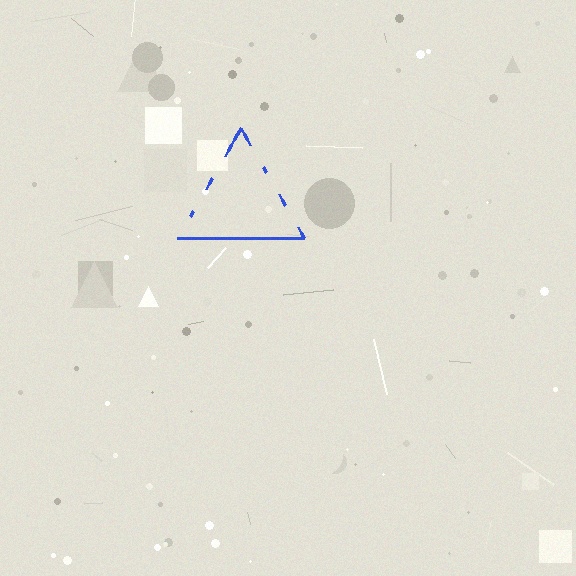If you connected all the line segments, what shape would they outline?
They would outline a triangle.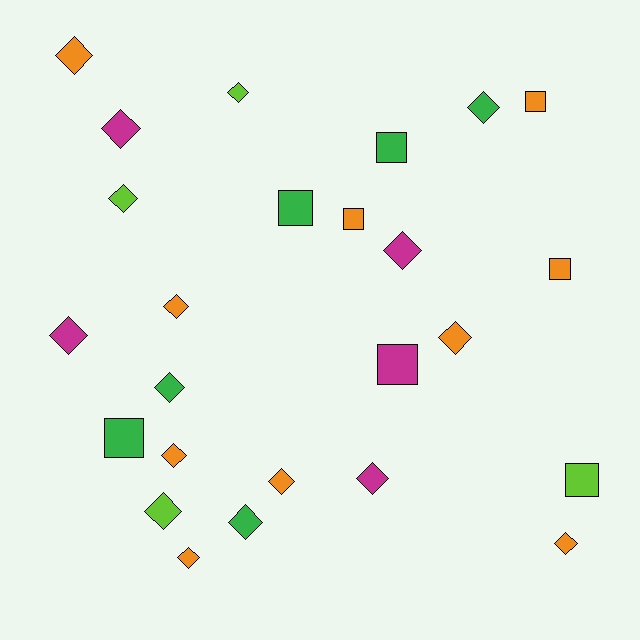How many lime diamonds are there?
There are 3 lime diamonds.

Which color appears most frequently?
Orange, with 10 objects.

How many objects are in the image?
There are 25 objects.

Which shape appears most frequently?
Diamond, with 17 objects.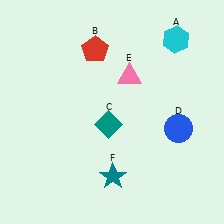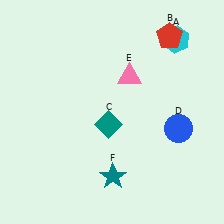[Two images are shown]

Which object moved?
The red pentagon (B) moved right.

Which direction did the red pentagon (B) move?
The red pentagon (B) moved right.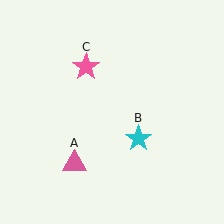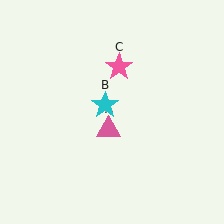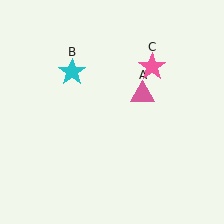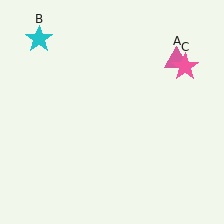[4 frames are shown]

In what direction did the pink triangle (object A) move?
The pink triangle (object A) moved up and to the right.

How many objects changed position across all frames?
3 objects changed position: pink triangle (object A), cyan star (object B), pink star (object C).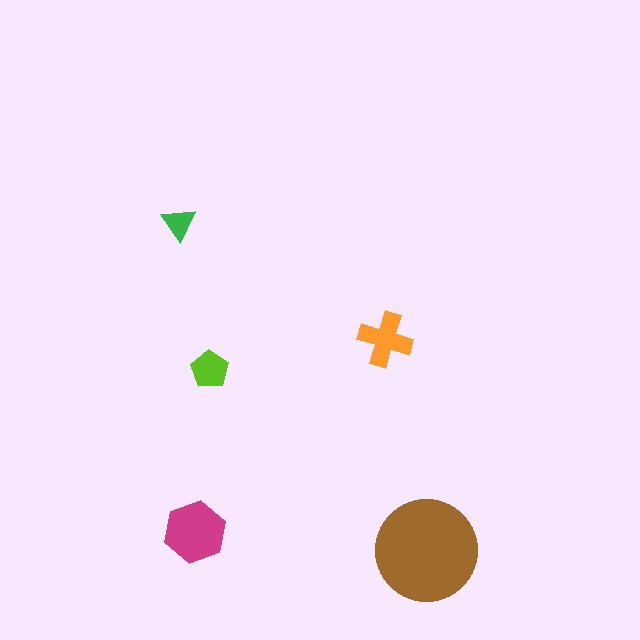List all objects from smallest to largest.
The green triangle, the lime pentagon, the orange cross, the magenta hexagon, the brown circle.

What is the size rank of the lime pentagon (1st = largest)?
4th.